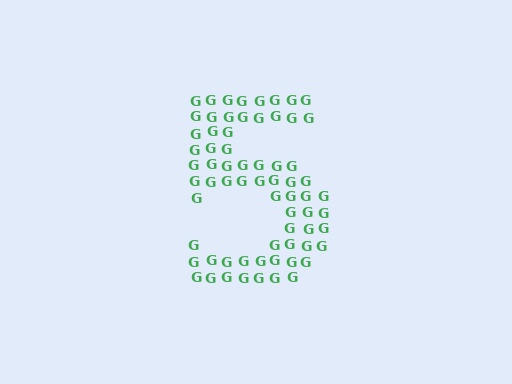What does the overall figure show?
The overall figure shows the digit 5.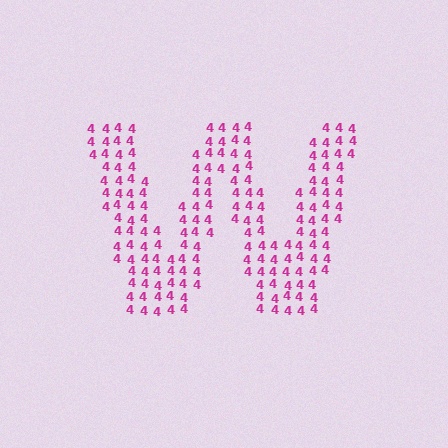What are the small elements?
The small elements are digit 4's.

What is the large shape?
The large shape is the letter W.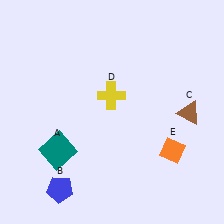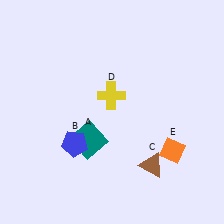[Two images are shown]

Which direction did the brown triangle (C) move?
The brown triangle (C) moved down.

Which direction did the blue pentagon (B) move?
The blue pentagon (B) moved up.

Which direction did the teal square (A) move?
The teal square (A) moved right.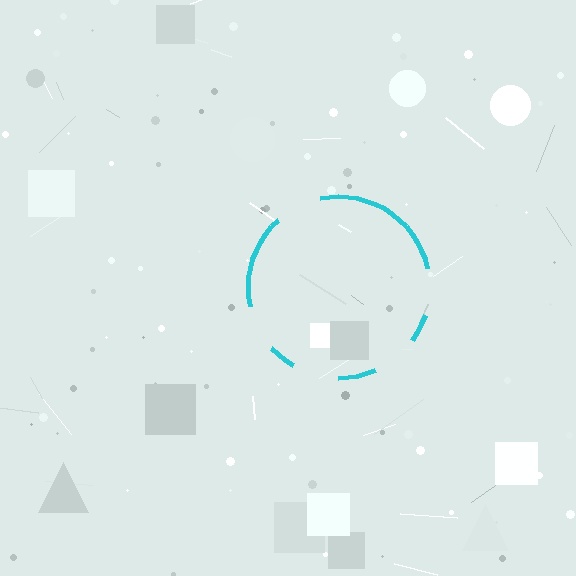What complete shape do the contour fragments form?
The contour fragments form a circle.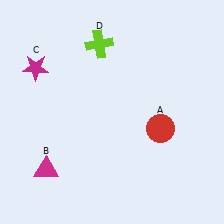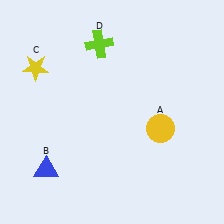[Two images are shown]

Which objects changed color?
A changed from red to yellow. B changed from magenta to blue. C changed from magenta to yellow.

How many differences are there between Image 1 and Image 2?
There are 3 differences between the two images.